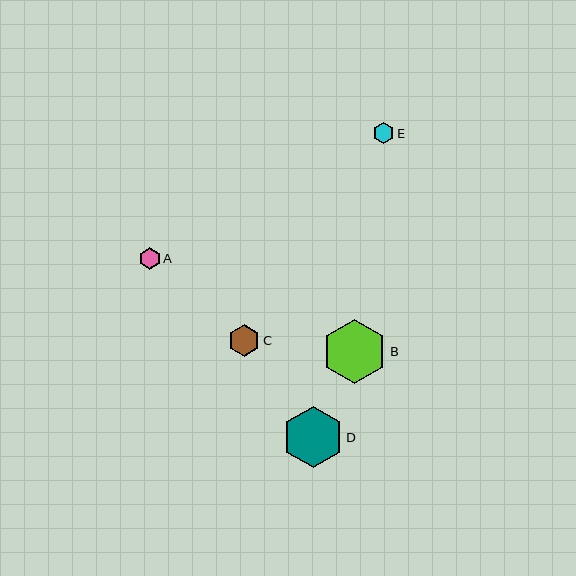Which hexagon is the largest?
Hexagon B is the largest with a size of approximately 65 pixels.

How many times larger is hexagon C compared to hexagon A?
Hexagon C is approximately 1.5 times the size of hexagon A.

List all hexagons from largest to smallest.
From largest to smallest: B, D, C, A, E.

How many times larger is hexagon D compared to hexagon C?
Hexagon D is approximately 1.9 times the size of hexagon C.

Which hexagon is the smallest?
Hexagon E is the smallest with a size of approximately 21 pixels.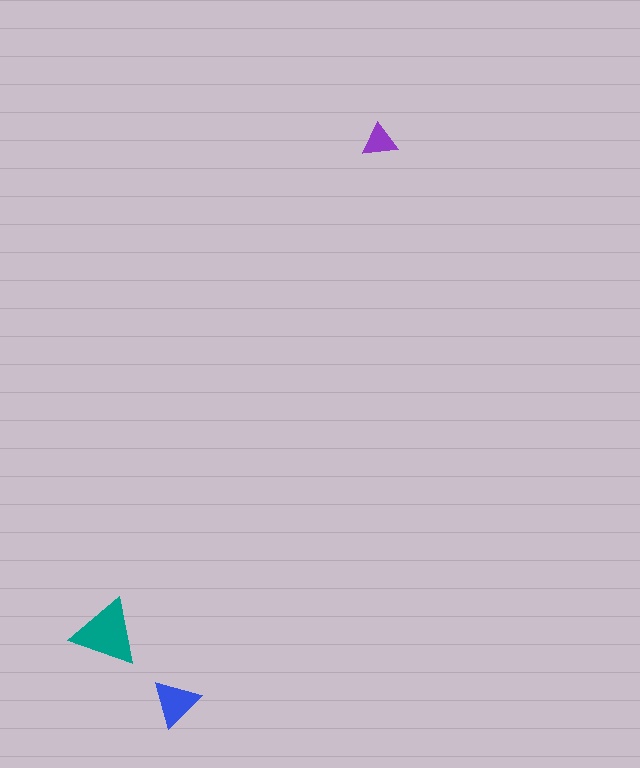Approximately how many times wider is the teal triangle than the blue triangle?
About 1.5 times wider.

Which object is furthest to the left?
The teal triangle is leftmost.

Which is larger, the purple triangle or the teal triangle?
The teal one.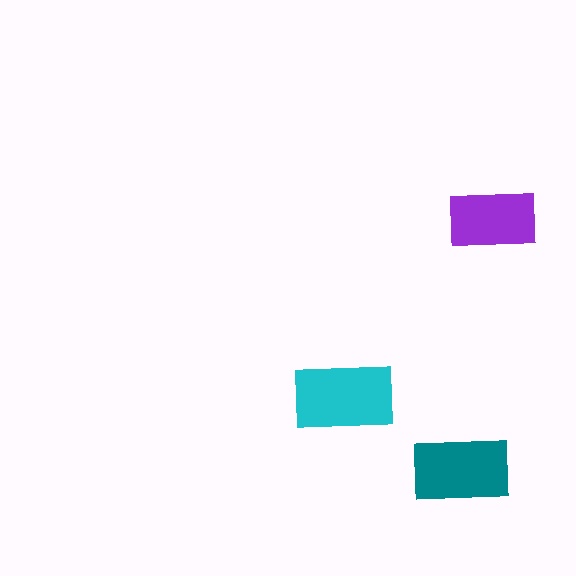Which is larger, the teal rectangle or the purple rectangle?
The teal one.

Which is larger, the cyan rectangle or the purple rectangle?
The cyan one.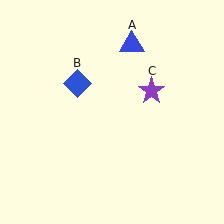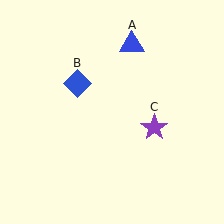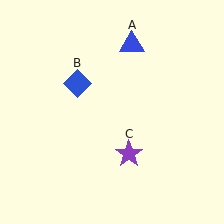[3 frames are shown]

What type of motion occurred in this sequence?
The purple star (object C) rotated clockwise around the center of the scene.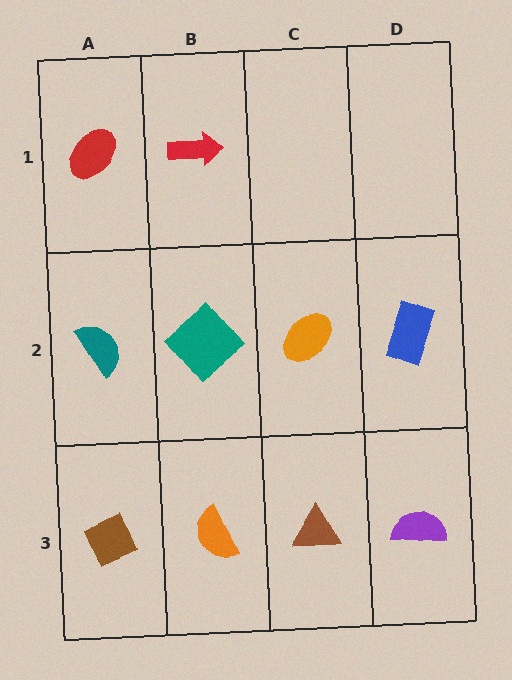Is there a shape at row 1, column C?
No, that cell is empty.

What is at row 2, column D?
A blue rectangle.